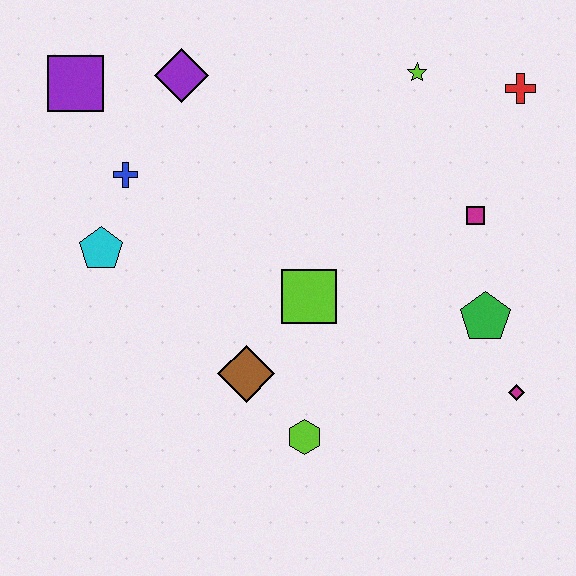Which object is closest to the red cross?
The lime star is closest to the red cross.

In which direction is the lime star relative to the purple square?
The lime star is to the right of the purple square.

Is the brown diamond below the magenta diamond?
No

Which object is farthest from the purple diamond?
The magenta diamond is farthest from the purple diamond.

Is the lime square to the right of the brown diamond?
Yes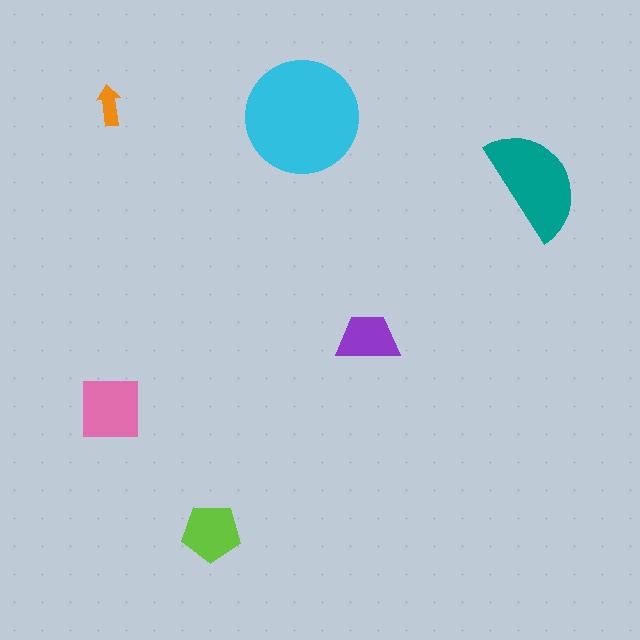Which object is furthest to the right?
The teal semicircle is rightmost.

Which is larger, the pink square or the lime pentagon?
The pink square.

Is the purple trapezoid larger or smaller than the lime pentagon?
Smaller.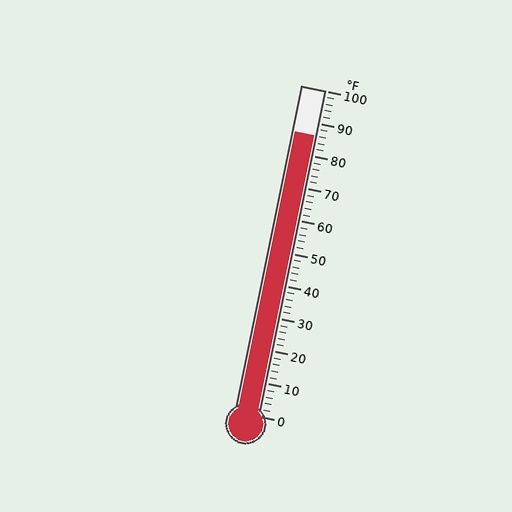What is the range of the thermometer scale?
The thermometer scale ranges from 0°F to 100°F.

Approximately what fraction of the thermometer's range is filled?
The thermometer is filled to approximately 85% of its range.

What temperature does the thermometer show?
The thermometer shows approximately 86°F.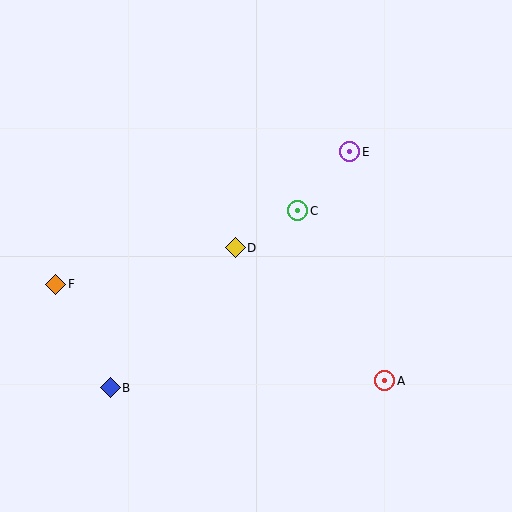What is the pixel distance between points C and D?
The distance between C and D is 73 pixels.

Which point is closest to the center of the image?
Point D at (235, 248) is closest to the center.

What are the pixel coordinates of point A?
Point A is at (385, 381).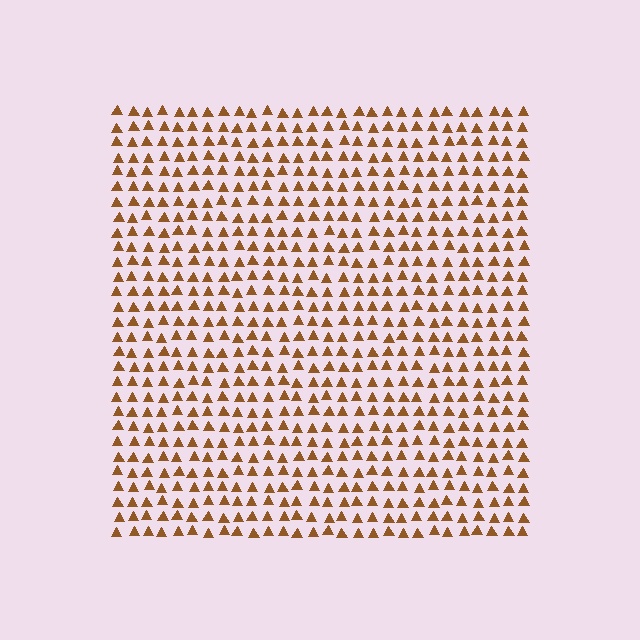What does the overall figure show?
The overall figure shows a square.